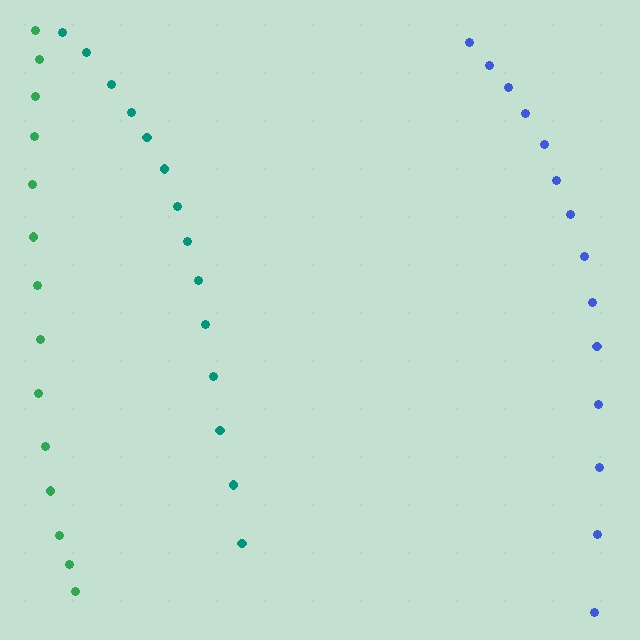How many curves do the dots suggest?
There are 3 distinct paths.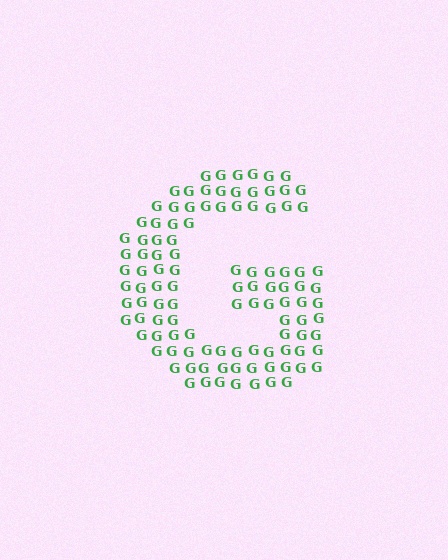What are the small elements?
The small elements are letter G's.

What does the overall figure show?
The overall figure shows the letter G.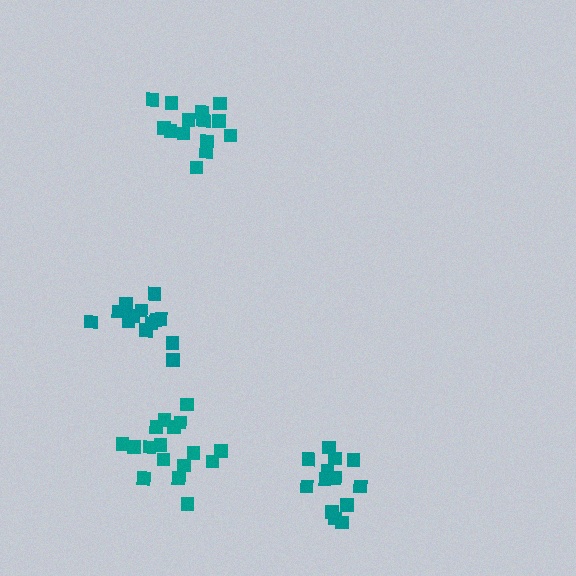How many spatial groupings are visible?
There are 4 spatial groupings.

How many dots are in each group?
Group 1: 13 dots, Group 2: 14 dots, Group 3: 17 dots, Group 4: 15 dots (59 total).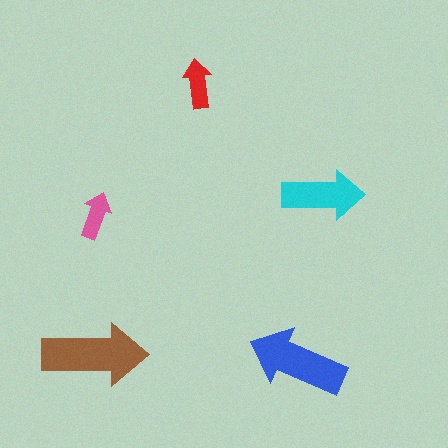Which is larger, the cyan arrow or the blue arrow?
The blue one.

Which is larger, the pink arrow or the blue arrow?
The blue one.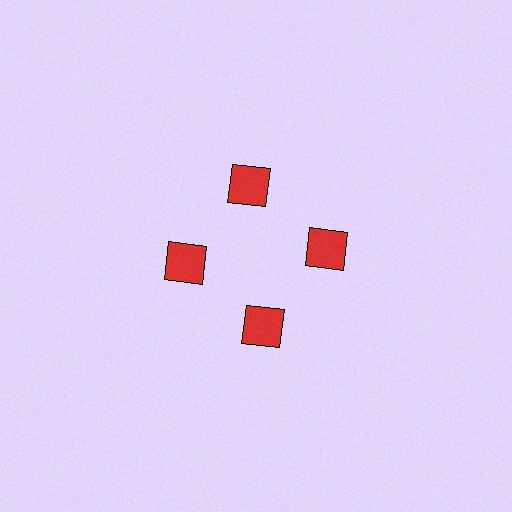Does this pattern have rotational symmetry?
Yes, this pattern has 4-fold rotational symmetry. It looks the same after rotating 90 degrees around the center.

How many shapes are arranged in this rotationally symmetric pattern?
There are 4 shapes, arranged in 4 groups of 1.